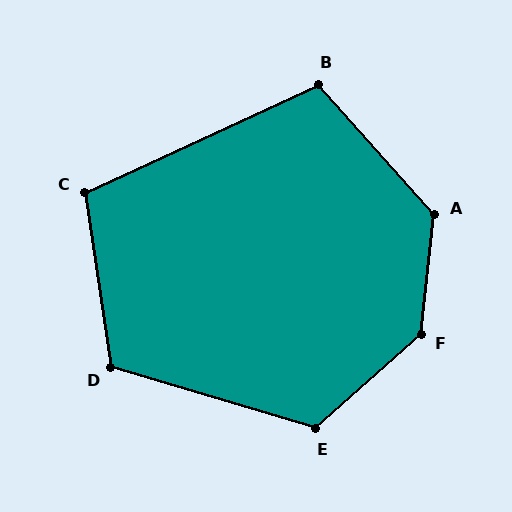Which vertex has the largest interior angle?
F, at approximately 138 degrees.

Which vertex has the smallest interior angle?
C, at approximately 106 degrees.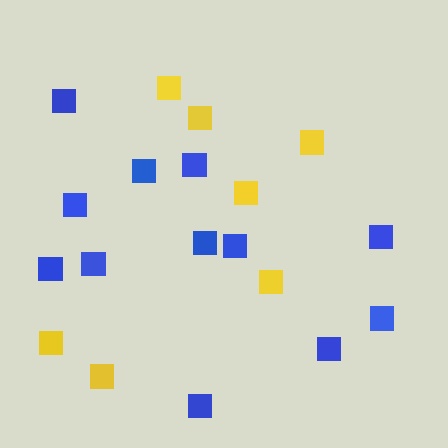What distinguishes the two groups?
There are 2 groups: one group of yellow squares (7) and one group of blue squares (12).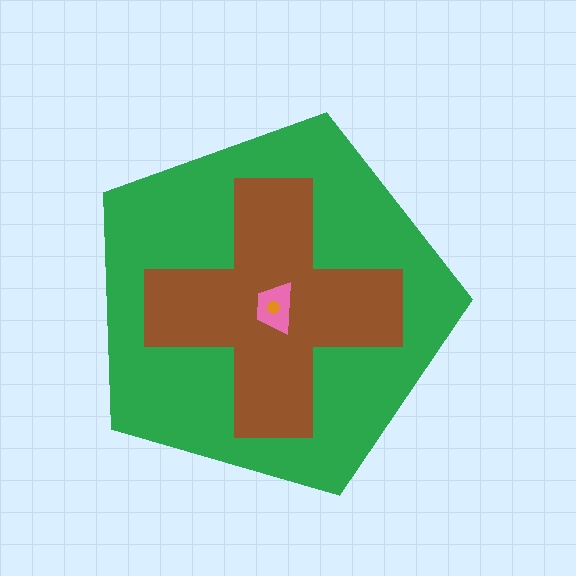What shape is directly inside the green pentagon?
The brown cross.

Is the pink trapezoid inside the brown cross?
Yes.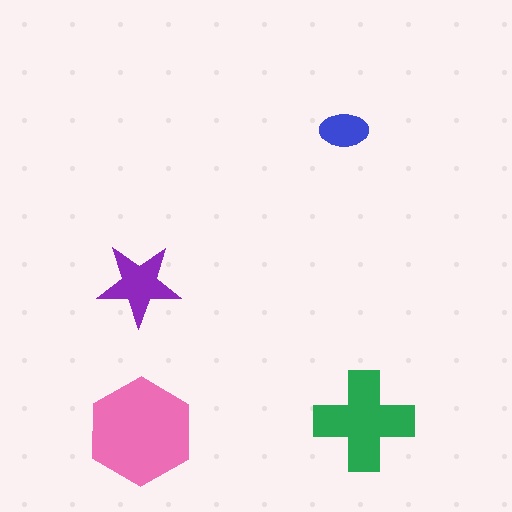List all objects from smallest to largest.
The blue ellipse, the purple star, the green cross, the pink hexagon.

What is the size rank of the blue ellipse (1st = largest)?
4th.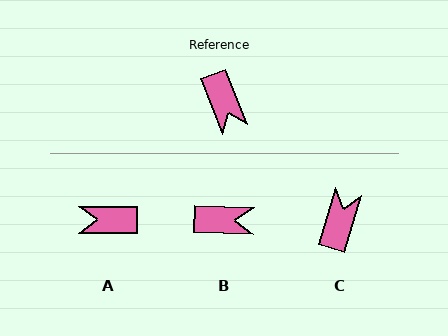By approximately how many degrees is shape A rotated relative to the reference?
Approximately 111 degrees clockwise.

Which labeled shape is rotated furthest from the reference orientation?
C, about 143 degrees away.